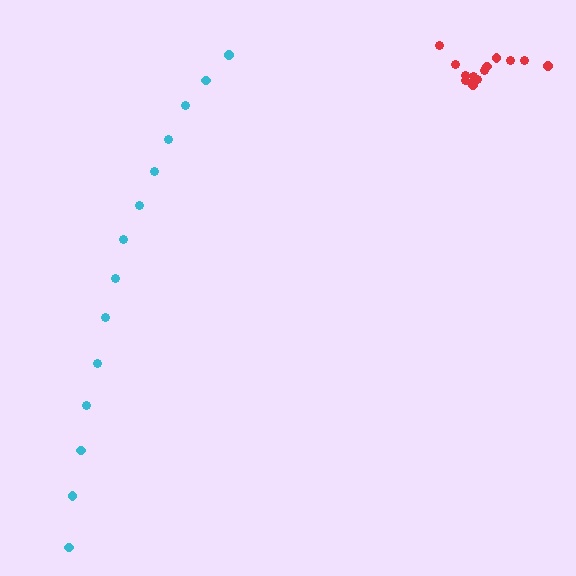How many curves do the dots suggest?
There are 2 distinct paths.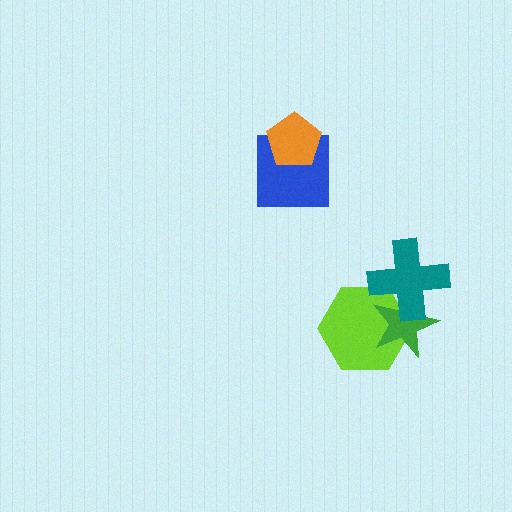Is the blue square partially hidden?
Yes, it is partially covered by another shape.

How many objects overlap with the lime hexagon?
2 objects overlap with the lime hexagon.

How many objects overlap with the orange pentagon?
1 object overlaps with the orange pentagon.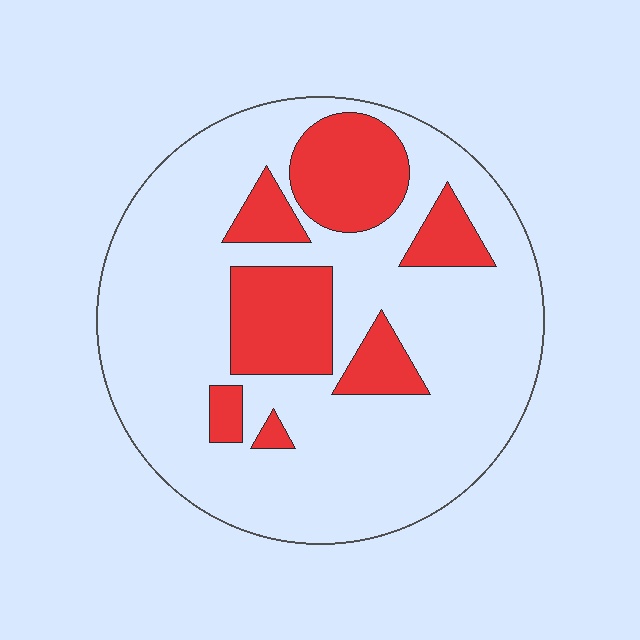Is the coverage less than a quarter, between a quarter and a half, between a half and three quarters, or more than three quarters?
Less than a quarter.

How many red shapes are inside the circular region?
7.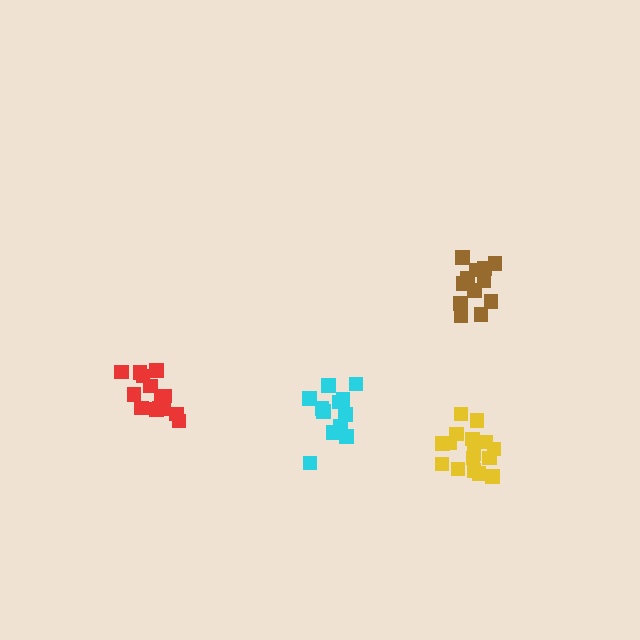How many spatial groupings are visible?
There are 4 spatial groupings.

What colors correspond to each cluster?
The clusters are colored: brown, cyan, red, yellow.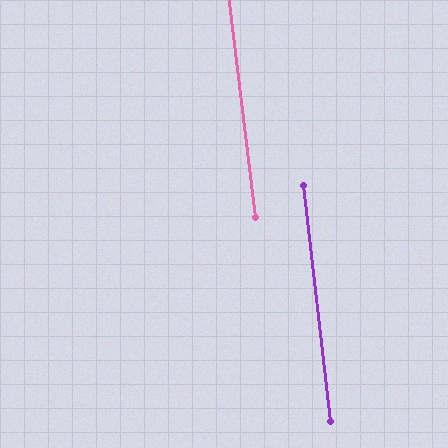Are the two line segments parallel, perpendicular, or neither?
Parallel — their directions differ by only 0.6°.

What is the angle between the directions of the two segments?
Approximately 1 degree.